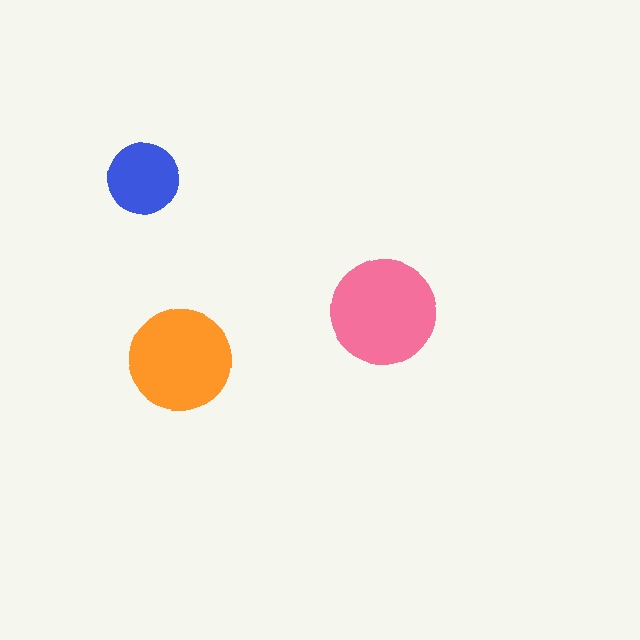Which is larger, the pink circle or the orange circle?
The pink one.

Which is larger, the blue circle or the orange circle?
The orange one.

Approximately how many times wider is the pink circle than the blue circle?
About 1.5 times wider.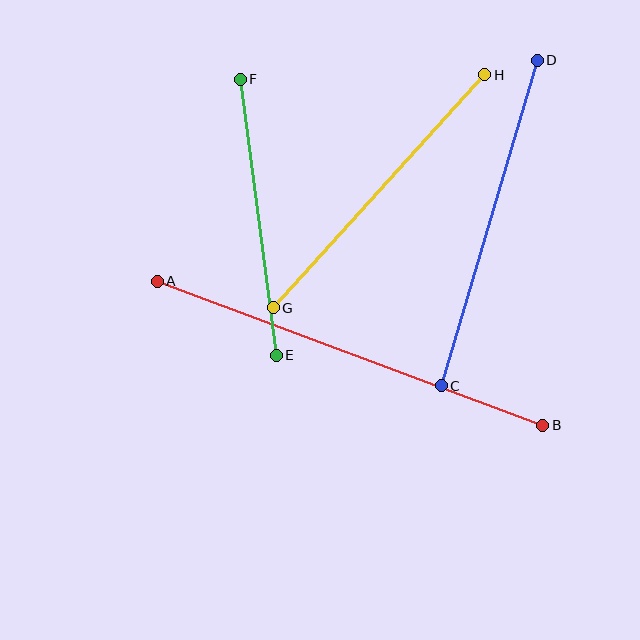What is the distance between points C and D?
The distance is approximately 339 pixels.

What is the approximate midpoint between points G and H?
The midpoint is at approximately (379, 191) pixels.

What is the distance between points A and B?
The distance is approximately 411 pixels.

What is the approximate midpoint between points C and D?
The midpoint is at approximately (489, 223) pixels.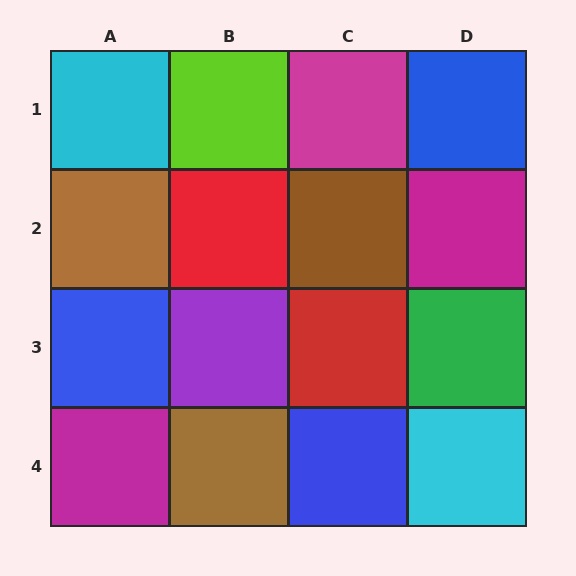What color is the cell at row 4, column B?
Brown.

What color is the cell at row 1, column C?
Magenta.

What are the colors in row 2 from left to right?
Brown, red, brown, magenta.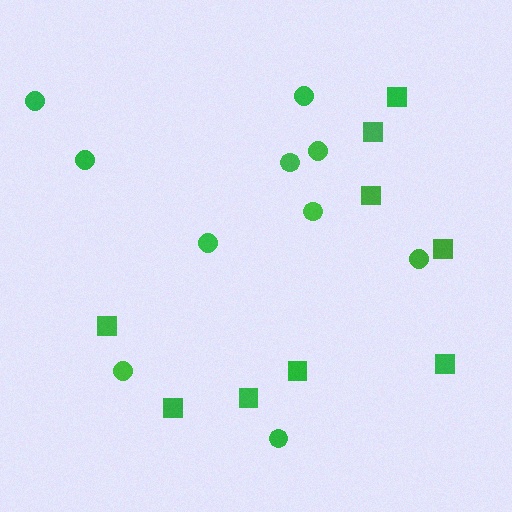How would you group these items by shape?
There are 2 groups: one group of circles (10) and one group of squares (9).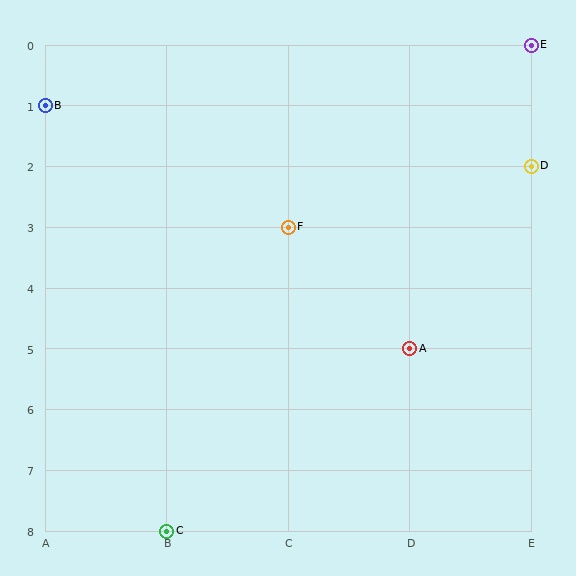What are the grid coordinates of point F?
Point F is at grid coordinates (C, 3).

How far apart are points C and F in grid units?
Points C and F are 1 column and 5 rows apart (about 5.1 grid units diagonally).